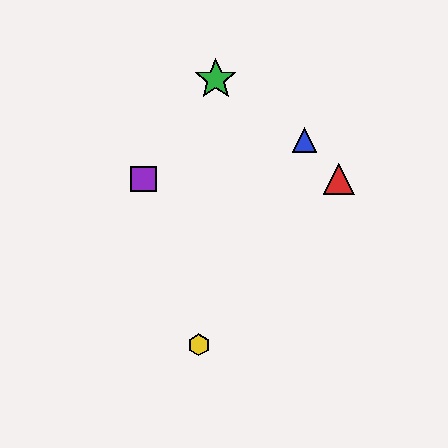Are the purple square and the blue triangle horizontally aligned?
No, the purple square is at y≈179 and the blue triangle is at y≈140.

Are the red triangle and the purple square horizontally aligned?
Yes, both are at y≈179.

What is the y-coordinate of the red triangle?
The red triangle is at y≈179.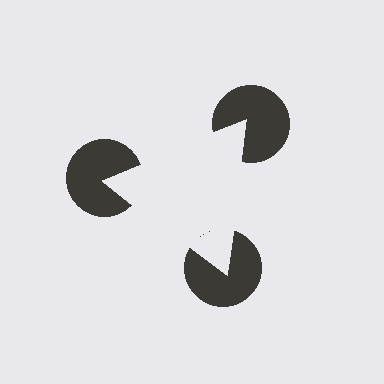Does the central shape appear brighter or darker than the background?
It typically appears slightly brighter than the background, even though no actual brightness change is drawn.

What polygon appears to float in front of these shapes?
An illusory triangle — its edges are inferred from the aligned wedge cuts in the pac-man discs, not physically drawn.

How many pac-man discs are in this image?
There are 3 — one at each vertex of the illusory triangle.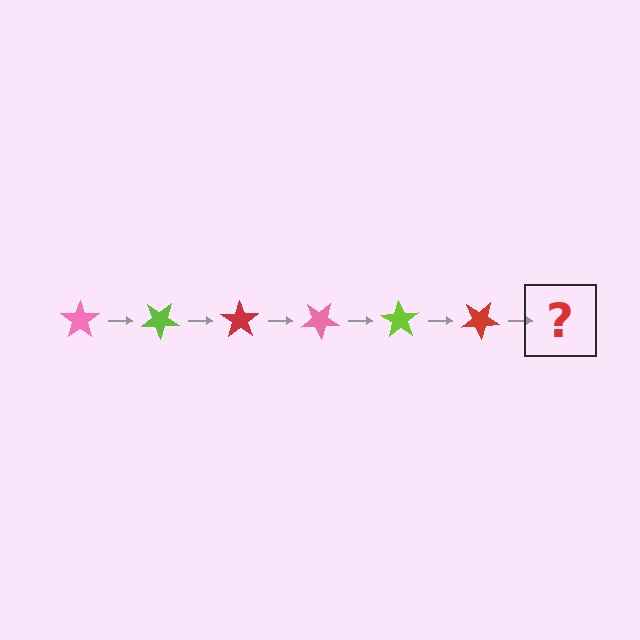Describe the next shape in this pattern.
It should be a pink star, rotated 210 degrees from the start.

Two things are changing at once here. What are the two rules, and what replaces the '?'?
The two rules are that it rotates 35 degrees each step and the color cycles through pink, lime, and red. The '?' should be a pink star, rotated 210 degrees from the start.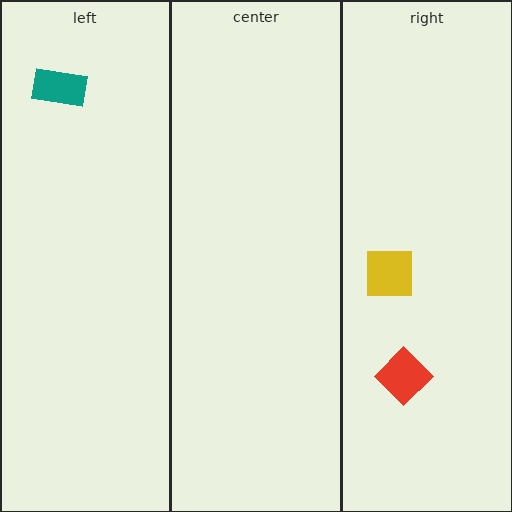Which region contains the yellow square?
The right region.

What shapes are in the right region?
The red diamond, the yellow square.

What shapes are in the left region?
The teal rectangle.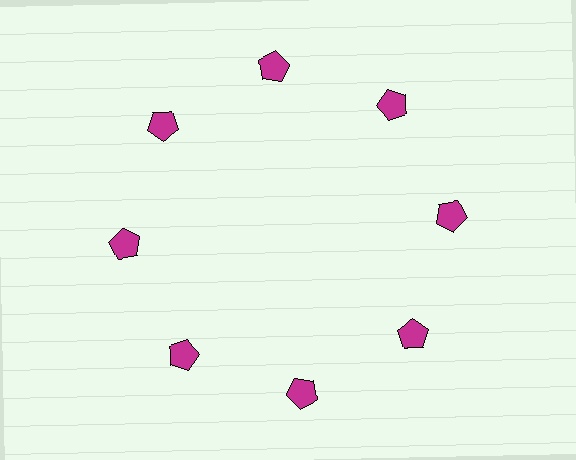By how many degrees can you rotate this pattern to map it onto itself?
The pattern maps onto itself every 45 degrees of rotation.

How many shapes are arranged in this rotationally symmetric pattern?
There are 8 shapes, arranged in 8 groups of 1.